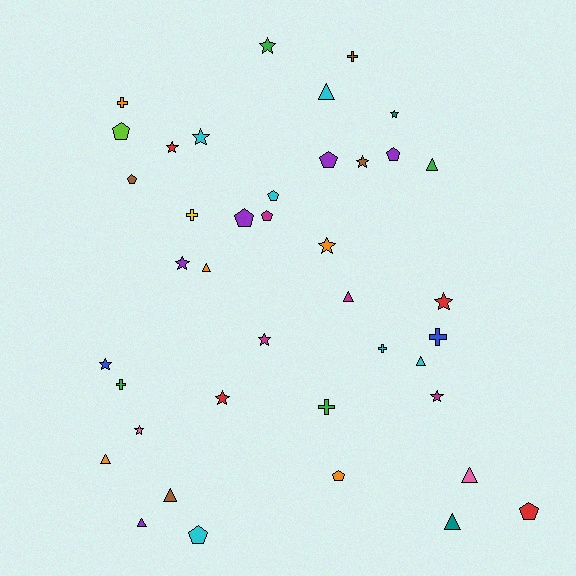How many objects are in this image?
There are 40 objects.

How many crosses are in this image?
There are 7 crosses.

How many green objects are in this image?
There are 4 green objects.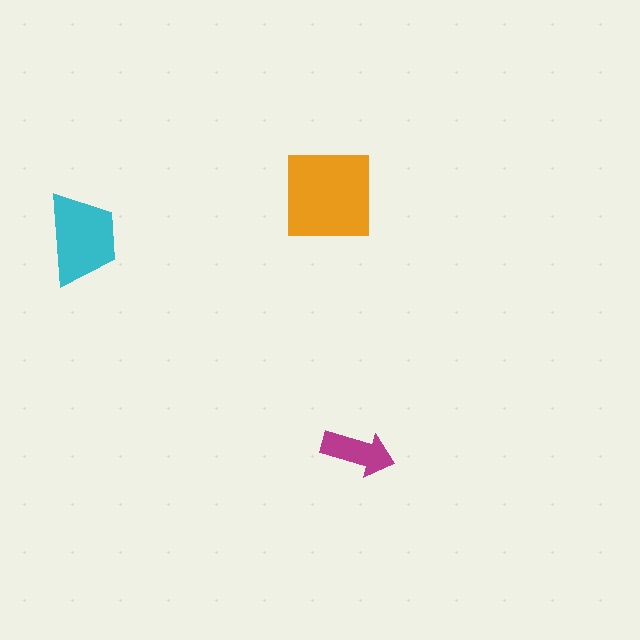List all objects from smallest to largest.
The magenta arrow, the cyan trapezoid, the orange square.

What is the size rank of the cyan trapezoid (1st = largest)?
2nd.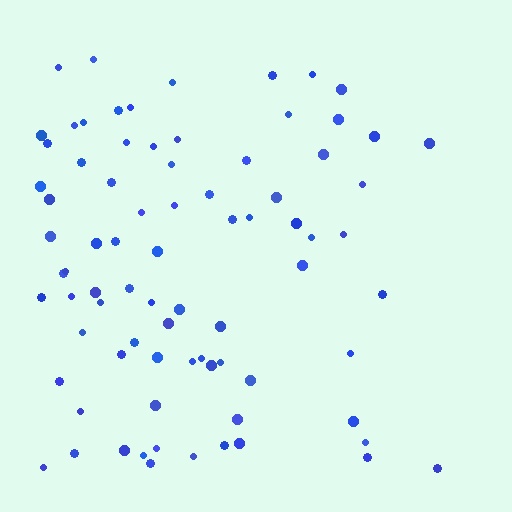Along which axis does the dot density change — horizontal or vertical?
Horizontal.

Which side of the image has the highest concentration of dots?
The left.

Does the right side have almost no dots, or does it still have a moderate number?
Still a moderate number, just noticeably fewer than the left.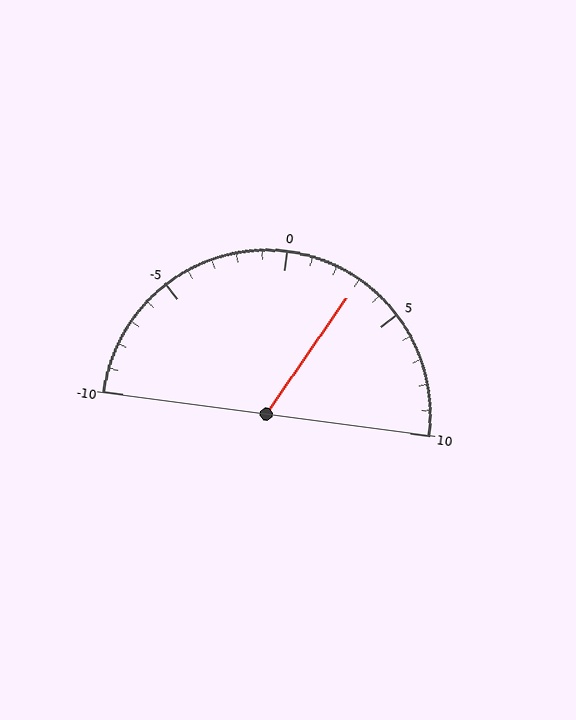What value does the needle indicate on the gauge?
The needle indicates approximately 3.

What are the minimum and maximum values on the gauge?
The gauge ranges from -10 to 10.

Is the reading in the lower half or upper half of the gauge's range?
The reading is in the upper half of the range (-10 to 10).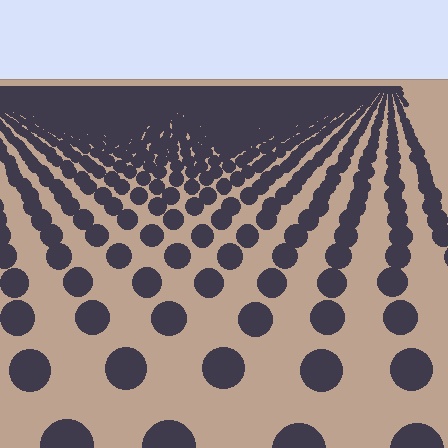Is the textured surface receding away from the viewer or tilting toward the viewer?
The surface is receding away from the viewer. Texture elements get smaller and denser toward the top.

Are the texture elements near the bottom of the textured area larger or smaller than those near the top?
Larger. Near the bottom, elements are closer to the viewer and appear at a bigger on-screen size.